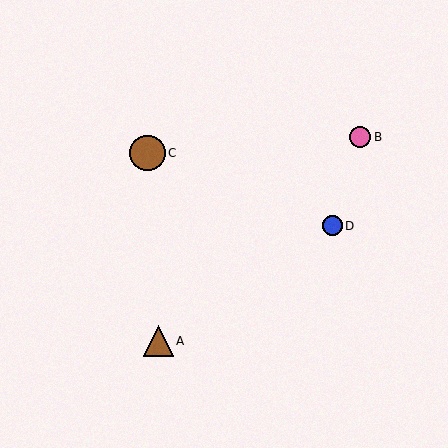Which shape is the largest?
The brown circle (labeled C) is the largest.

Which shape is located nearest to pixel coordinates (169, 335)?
The brown triangle (labeled A) at (158, 341) is nearest to that location.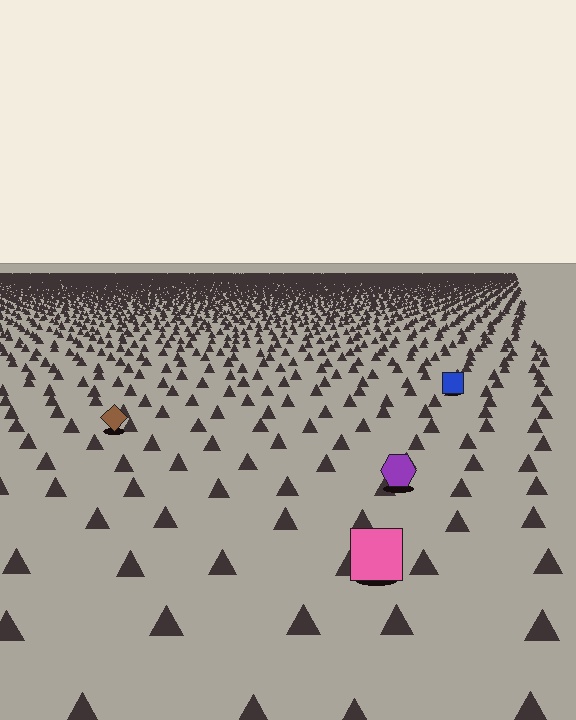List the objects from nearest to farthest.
From nearest to farthest: the pink square, the purple hexagon, the brown diamond, the blue square.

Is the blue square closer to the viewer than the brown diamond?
No. The brown diamond is closer — you can tell from the texture gradient: the ground texture is coarser near it.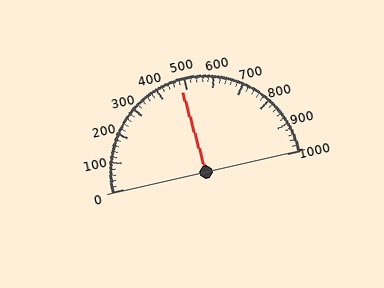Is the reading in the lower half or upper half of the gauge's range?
The reading is in the lower half of the range (0 to 1000).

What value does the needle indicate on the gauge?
The needle indicates approximately 480.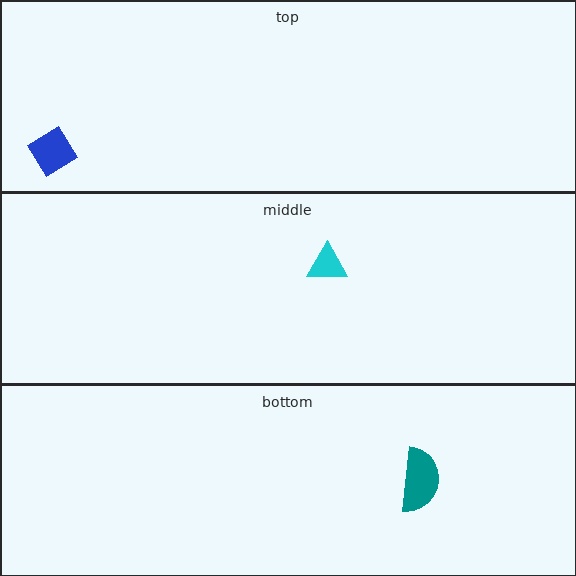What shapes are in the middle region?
The cyan triangle.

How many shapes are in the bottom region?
1.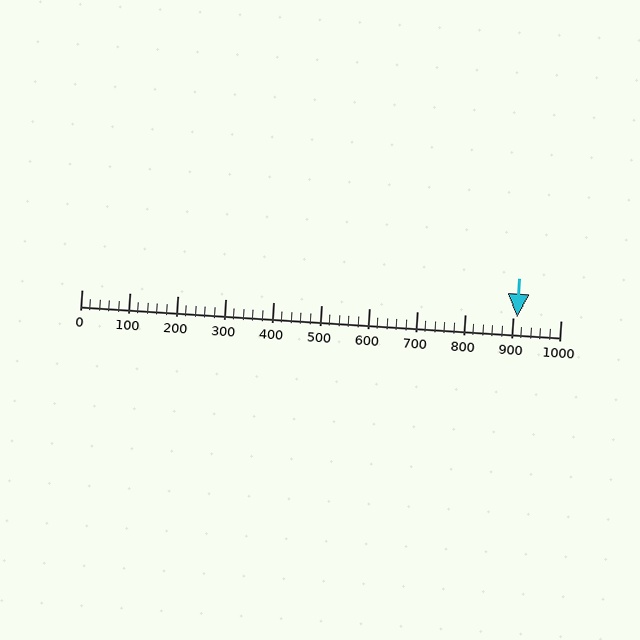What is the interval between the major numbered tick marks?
The major tick marks are spaced 100 units apart.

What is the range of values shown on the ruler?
The ruler shows values from 0 to 1000.